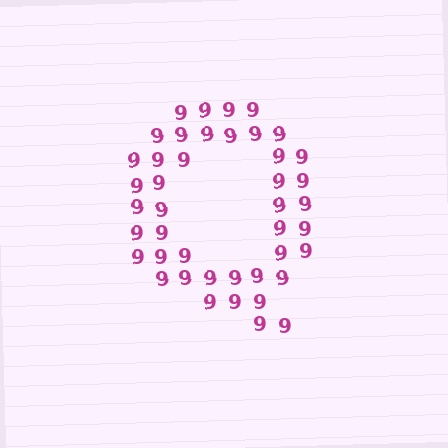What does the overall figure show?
The overall figure shows the letter Q.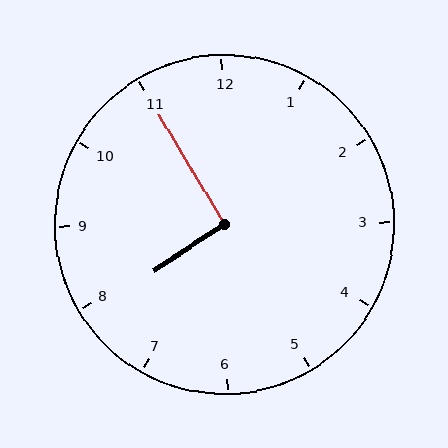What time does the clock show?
7:55.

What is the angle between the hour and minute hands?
Approximately 92 degrees.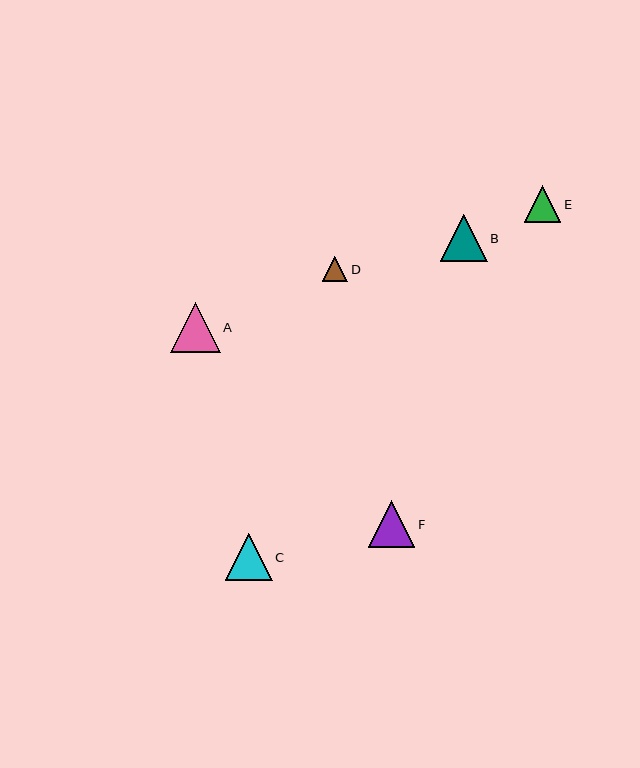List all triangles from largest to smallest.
From largest to smallest: A, C, B, F, E, D.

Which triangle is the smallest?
Triangle D is the smallest with a size of approximately 25 pixels.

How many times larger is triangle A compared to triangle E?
Triangle A is approximately 1.4 times the size of triangle E.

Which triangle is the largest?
Triangle A is the largest with a size of approximately 49 pixels.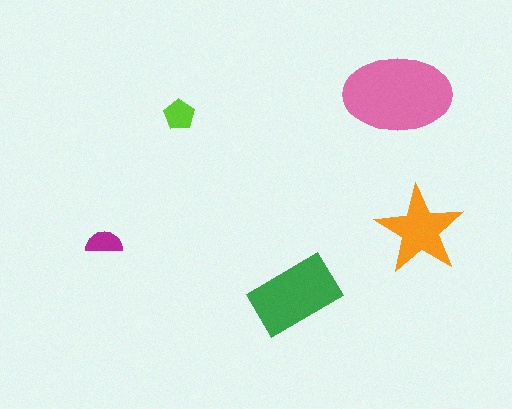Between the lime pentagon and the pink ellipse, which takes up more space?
The pink ellipse.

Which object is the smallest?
The magenta semicircle.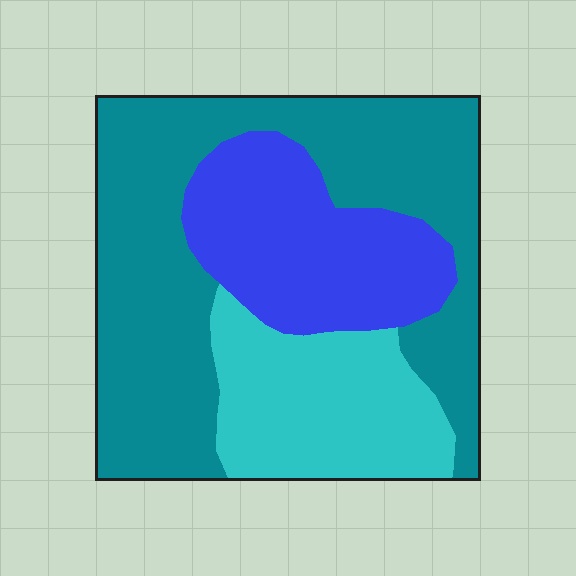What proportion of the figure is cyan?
Cyan covers about 25% of the figure.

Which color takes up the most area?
Teal, at roughly 55%.